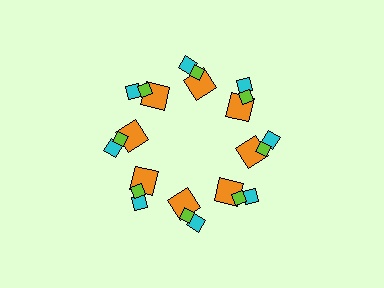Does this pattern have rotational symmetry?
Yes, this pattern has 8-fold rotational symmetry. It looks the same after rotating 45 degrees around the center.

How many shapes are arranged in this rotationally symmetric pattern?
There are 24 shapes, arranged in 8 groups of 3.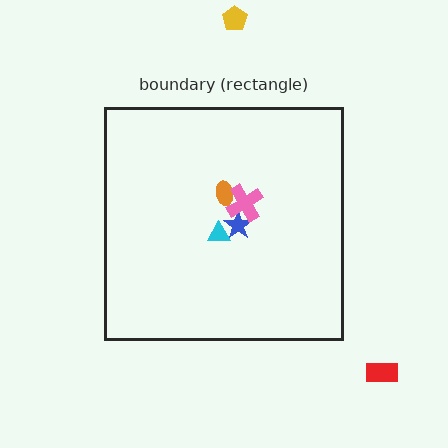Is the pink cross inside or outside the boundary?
Inside.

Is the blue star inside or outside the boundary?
Inside.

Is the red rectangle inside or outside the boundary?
Outside.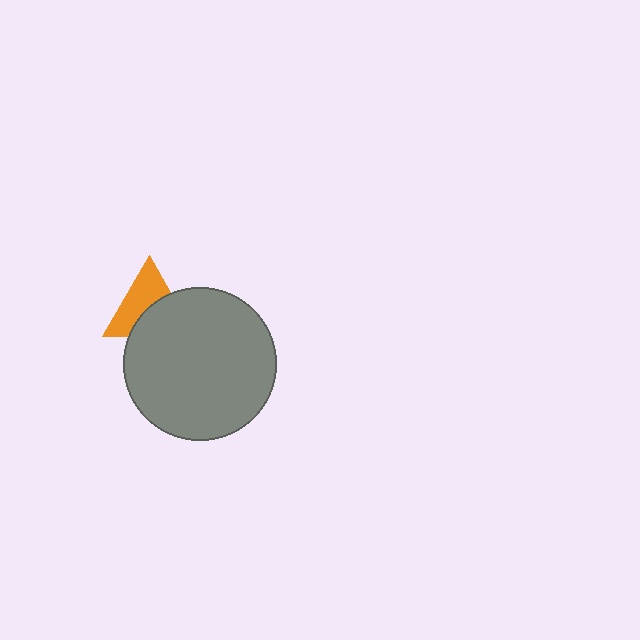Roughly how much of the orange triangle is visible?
About half of it is visible (roughly 54%).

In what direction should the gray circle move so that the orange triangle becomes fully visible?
The gray circle should move down. That is the shortest direction to clear the overlap and leave the orange triangle fully visible.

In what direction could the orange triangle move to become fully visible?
The orange triangle could move up. That would shift it out from behind the gray circle entirely.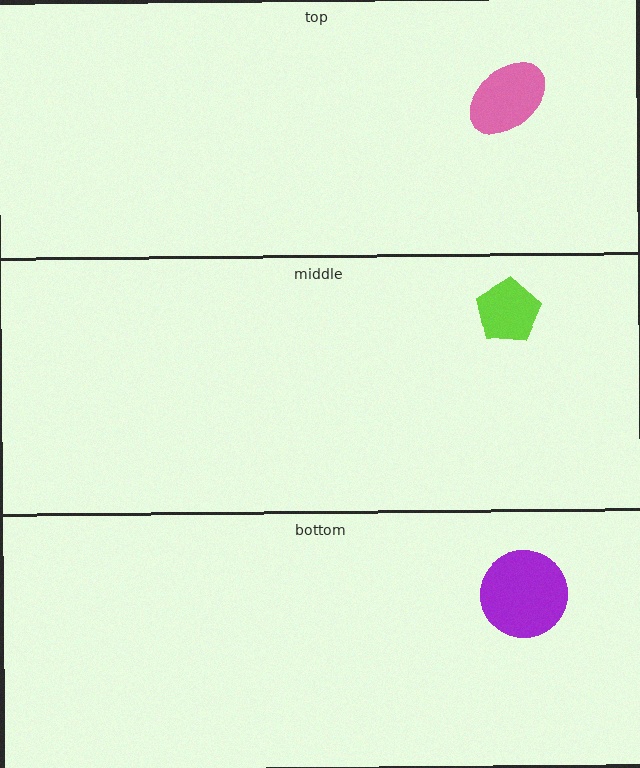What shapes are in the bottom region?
The purple circle.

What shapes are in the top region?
The pink ellipse.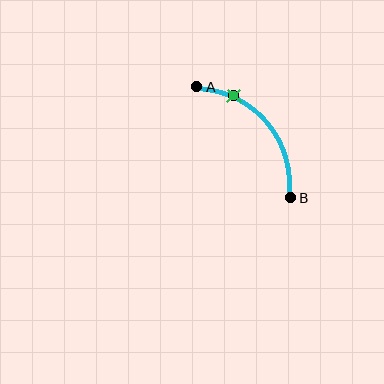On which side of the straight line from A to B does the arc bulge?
The arc bulges above and to the right of the straight line connecting A and B.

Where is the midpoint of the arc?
The arc midpoint is the point on the curve farthest from the straight line joining A and B. It sits above and to the right of that line.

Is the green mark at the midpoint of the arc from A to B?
No. The green mark lies on the arc but is closer to endpoint A. The arc midpoint would be at the point on the curve equidistant along the arc from both A and B.